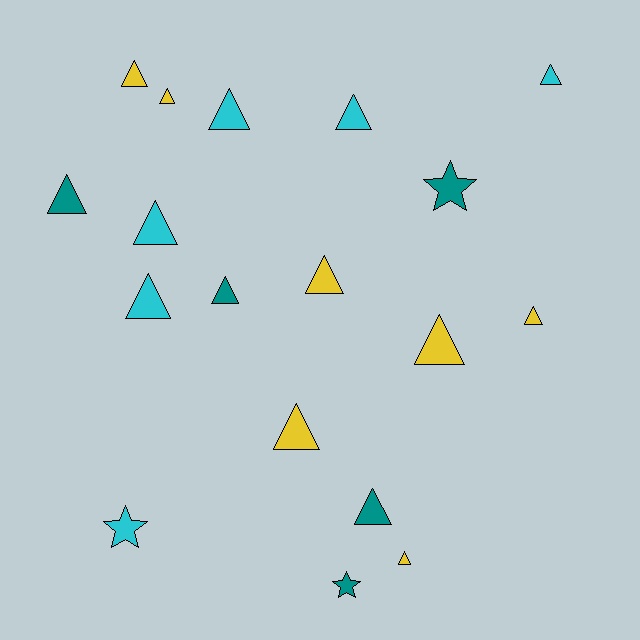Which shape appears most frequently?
Triangle, with 15 objects.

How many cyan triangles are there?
There are 5 cyan triangles.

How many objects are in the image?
There are 18 objects.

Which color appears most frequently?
Yellow, with 7 objects.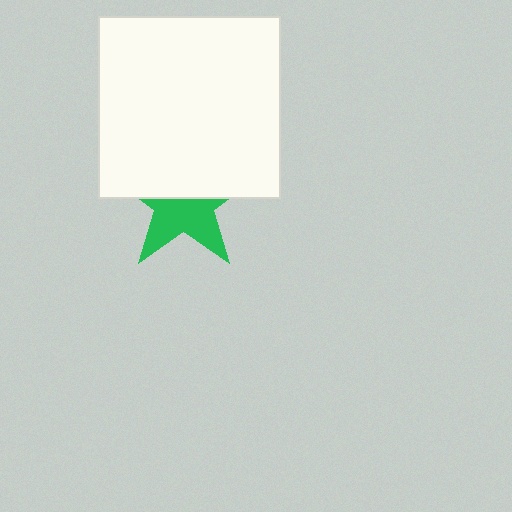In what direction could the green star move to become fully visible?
The green star could move down. That would shift it out from behind the white square entirely.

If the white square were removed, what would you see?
You would see the complete green star.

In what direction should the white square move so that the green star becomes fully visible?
The white square should move up. That is the shortest direction to clear the overlap and leave the green star fully visible.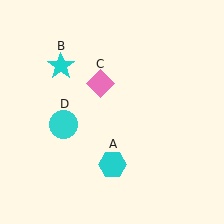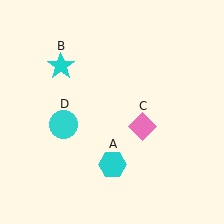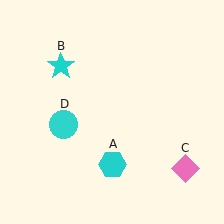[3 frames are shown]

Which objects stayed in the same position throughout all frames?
Cyan hexagon (object A) and cyan star (object B) and cyan circle (object D) remained stationary.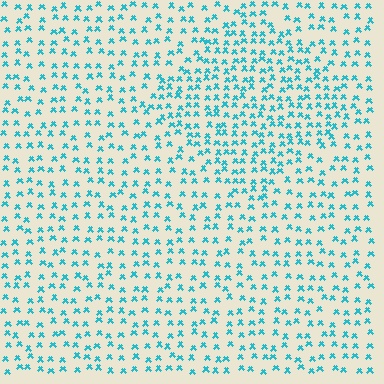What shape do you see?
I see a diamond.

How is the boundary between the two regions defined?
The boundary is defined by a change in element density (approximately 1.6x ratio). All elements are the same color, size, and shape.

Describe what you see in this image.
The image contains small cyan elements arranged at two different densities. A diamond-shaped region is visible where the elements are more densely packed than the surrounding area.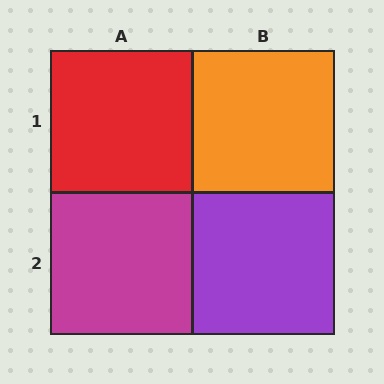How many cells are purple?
1 cell is purple.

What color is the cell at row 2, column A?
Magenta.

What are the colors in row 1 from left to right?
Red, orange.